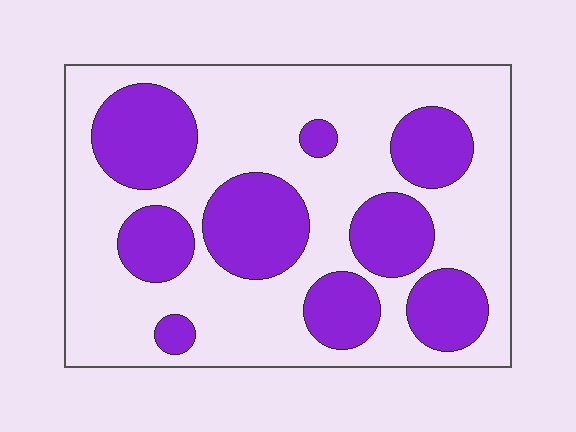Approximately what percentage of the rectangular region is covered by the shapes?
Approximately 35%.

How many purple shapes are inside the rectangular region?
9.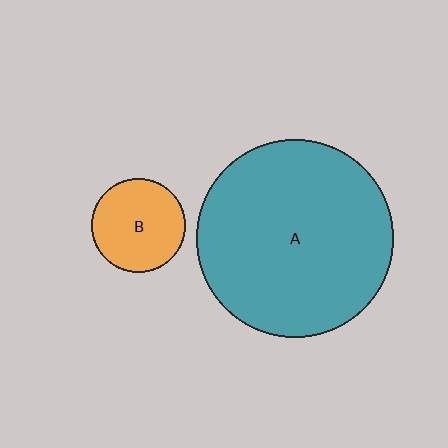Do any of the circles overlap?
No, none of the circles overlap.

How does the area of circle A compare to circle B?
Approximately 4.5 times.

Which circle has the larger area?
Circle A (teal).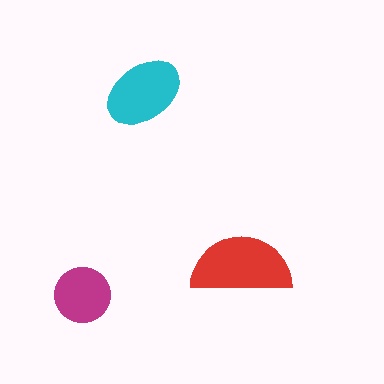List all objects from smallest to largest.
The magenta circle, the cyan ellipse, the red semicircle.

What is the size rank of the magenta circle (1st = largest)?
3rd.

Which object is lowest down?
The magenta circle is bottommost.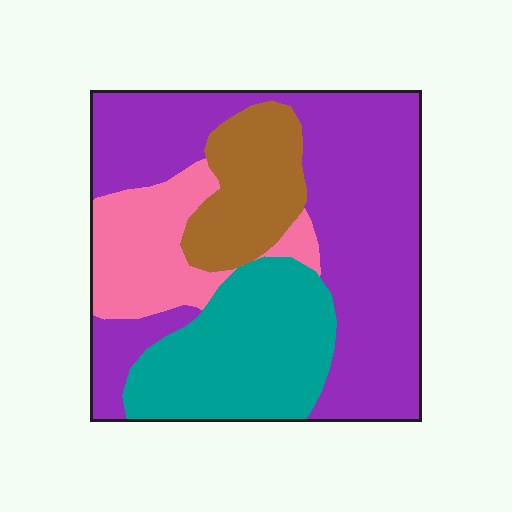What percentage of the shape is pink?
Pink covers 15% of the shape.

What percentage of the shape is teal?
Teal covers about 25% of the shape.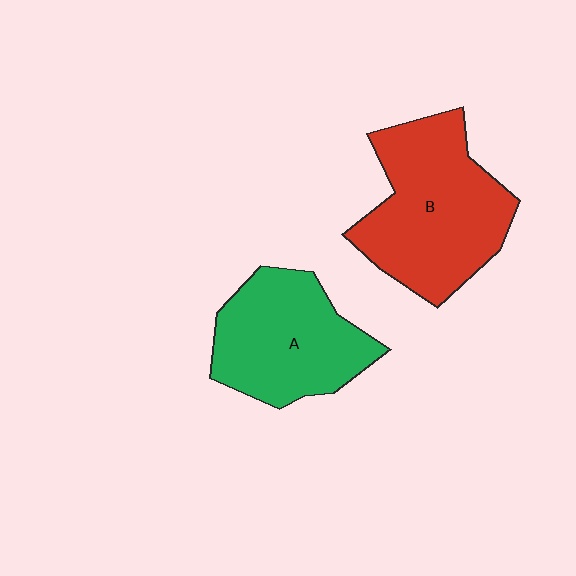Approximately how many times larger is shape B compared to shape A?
Approximately 1.2 times.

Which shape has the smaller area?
Shape A (green).